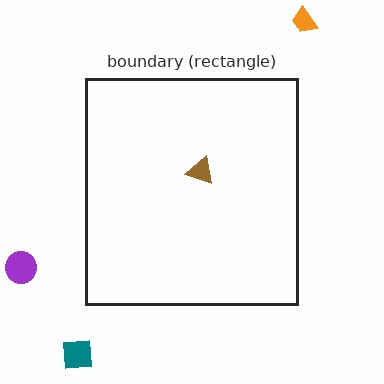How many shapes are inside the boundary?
1 inside, 3 outside.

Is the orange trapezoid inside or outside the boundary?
Outside.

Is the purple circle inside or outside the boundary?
Outside.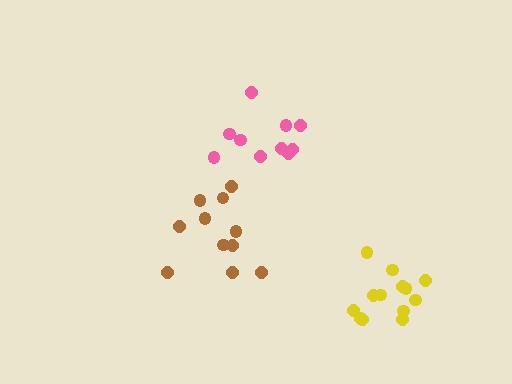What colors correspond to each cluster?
The clusters are colored: pink, yellow, brown.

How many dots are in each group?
Group 1: 10 dots, Group 2: 13 dots, Group 3: 11 dots (34 total).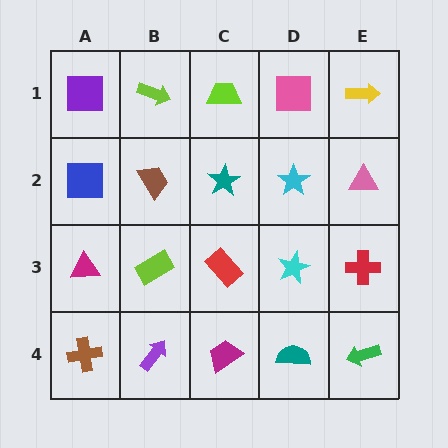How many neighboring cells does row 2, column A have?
3.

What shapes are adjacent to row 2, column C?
A lime trapezoid (row 1, column C), a red rectangle (row 3, column C), a brown trapezoid (row 2, column B), a cyan star (row 2, column D).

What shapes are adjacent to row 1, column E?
A pink triangle (row 2, column E), a pink square (row 1, column D).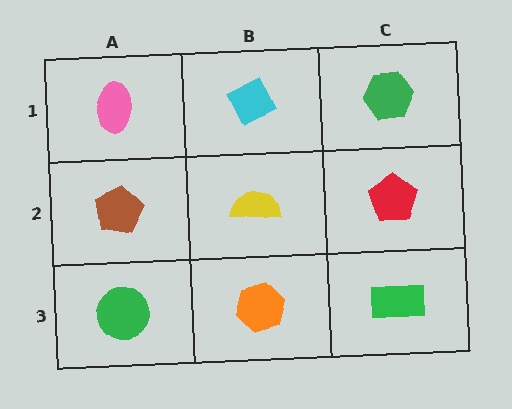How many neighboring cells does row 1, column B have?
3.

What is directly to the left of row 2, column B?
A brown pentagon.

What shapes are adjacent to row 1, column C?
A red pentagon (row 2, column C), a cyan diamond (row 1, column B).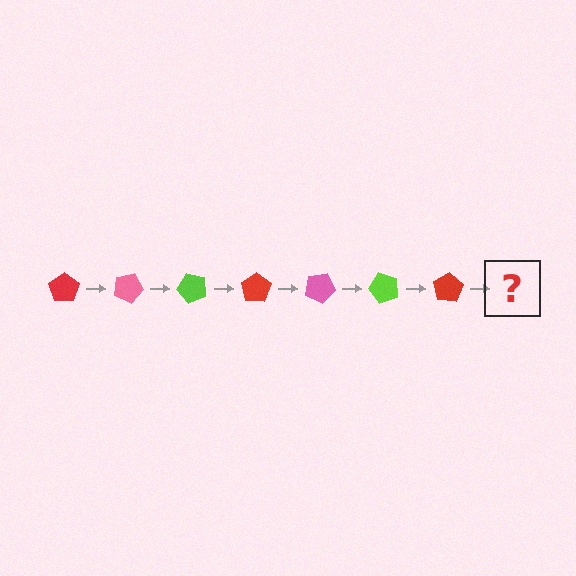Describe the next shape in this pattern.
It should be a pink pentagon, rotated 175 degrees from the start.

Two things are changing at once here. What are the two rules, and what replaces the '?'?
The two rules are that it rotates 25 degrees each step and the color cycles through red, pink, and lime. The '?' should be a pink pentagon, rotated 175 degrees from the start.